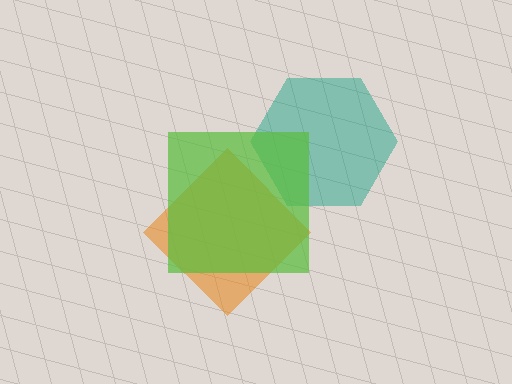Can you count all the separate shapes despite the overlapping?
Yes, there are 3 separate shapes.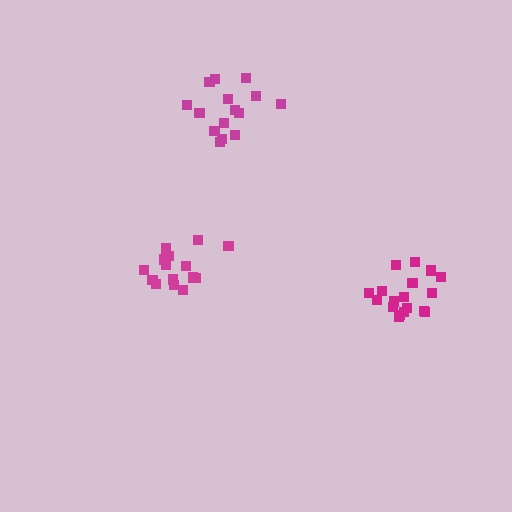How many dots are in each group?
Group 1: 18 dots, Group 2: 15 dots, Group 3: 15 dots (48 total).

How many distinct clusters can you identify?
There are 3 distinct clusters.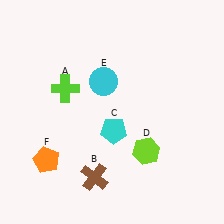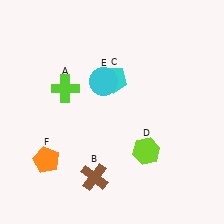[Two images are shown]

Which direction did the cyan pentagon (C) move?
The cyan pentagon (C) moved up.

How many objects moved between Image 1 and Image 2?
1 object moved between the two images.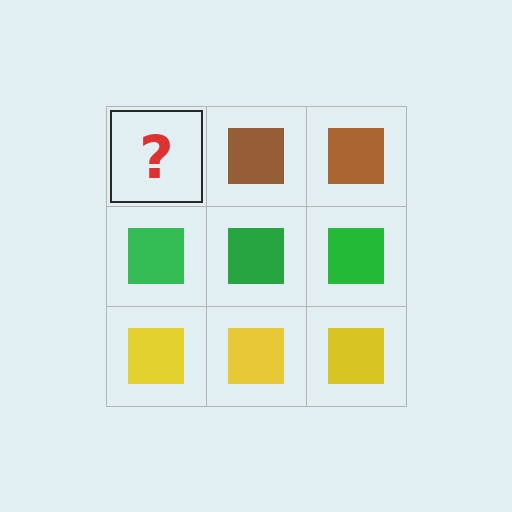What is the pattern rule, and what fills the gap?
The rule is that each row has a consistent color. The gap should be filled with a brown square.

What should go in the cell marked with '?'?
The missing cell should contain a brown square.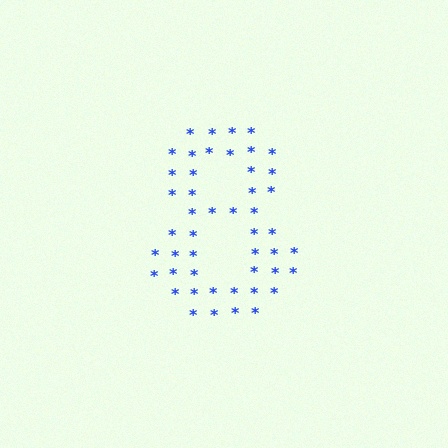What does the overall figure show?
The overall figure shows the digit 8.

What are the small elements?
The small elements are asterisks.